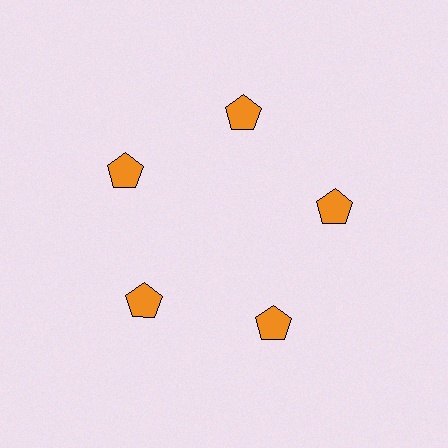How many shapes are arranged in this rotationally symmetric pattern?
There are 5 shapes, arranged in 5 groups of 1.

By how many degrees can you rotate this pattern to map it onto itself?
The pattern maps onto itself every 72 degrees of rotation.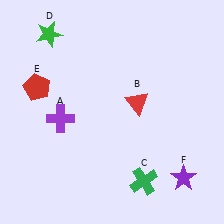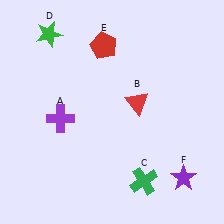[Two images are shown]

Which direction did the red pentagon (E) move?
The red pentagon (E) moved right.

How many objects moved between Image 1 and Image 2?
1 object moved between the two images.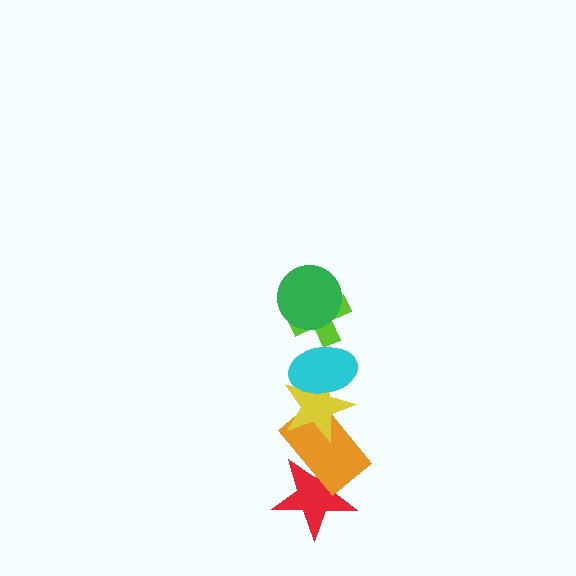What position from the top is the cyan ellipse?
The cyan ellipse is 3rd from the top.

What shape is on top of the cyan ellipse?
The lime cross is on top of the cyan ellipse.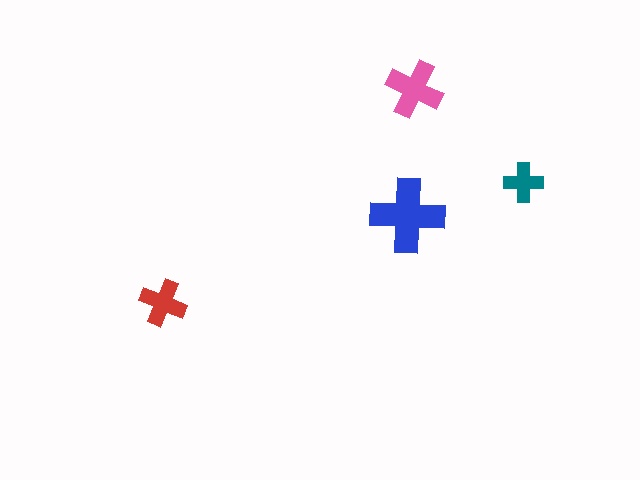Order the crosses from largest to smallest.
the blue one, the pink one, the red one, the teal one.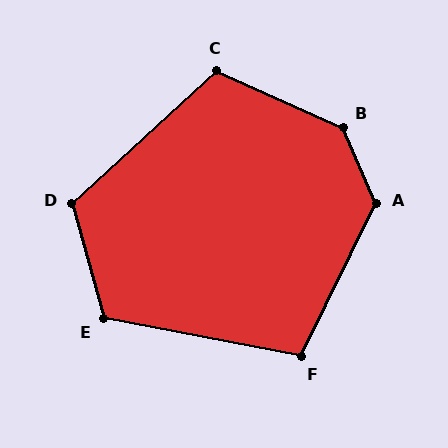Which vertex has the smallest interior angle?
F, at approximately 105 degrees.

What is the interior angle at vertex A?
Approximately 131 degrees (obtuse).